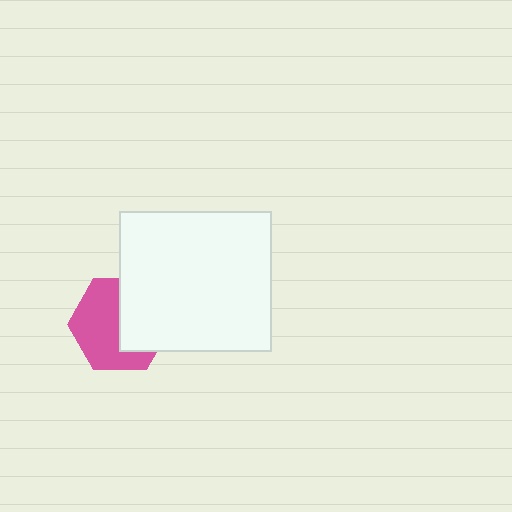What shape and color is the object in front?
The object in front is a white rectangle.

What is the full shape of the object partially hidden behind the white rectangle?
The partially hidden object is a pink hexagon.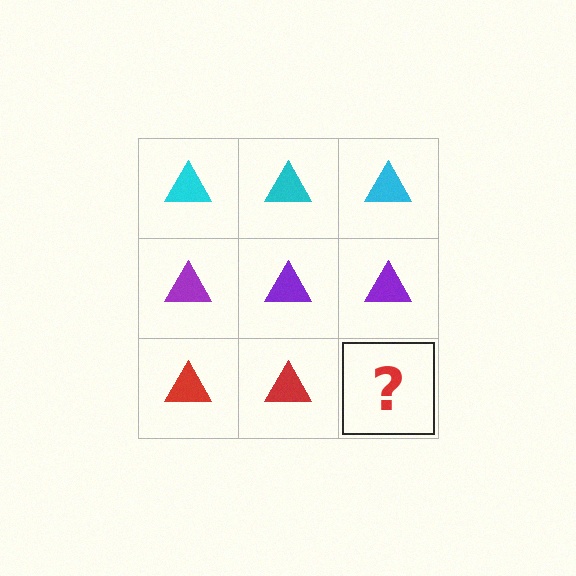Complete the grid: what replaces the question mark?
The question mark should be replaced with a red triangle.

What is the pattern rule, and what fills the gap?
The rule is that each row has a consistent color. The gap should be filled with a red triangle.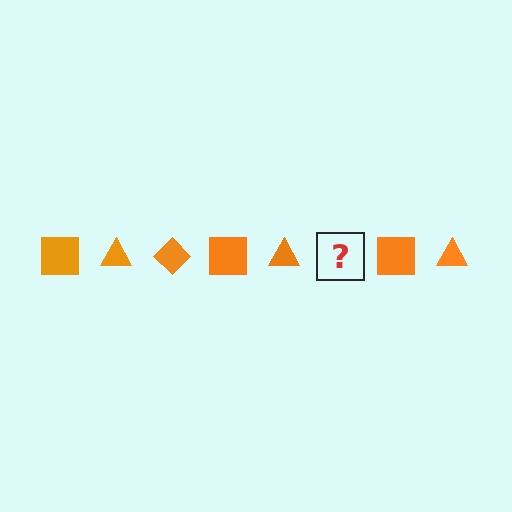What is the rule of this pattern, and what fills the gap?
The rule is that the pattern cycles through square, triangle, diamond shapes in orange. The gap should be filled with an orange diamond.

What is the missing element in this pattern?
The missing element is an orange diamond.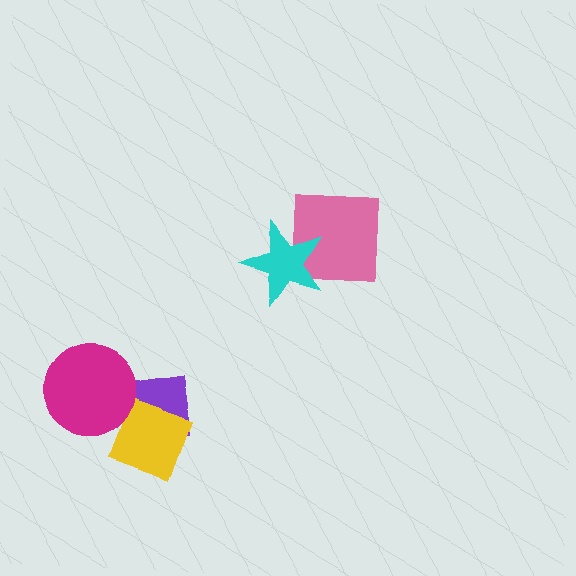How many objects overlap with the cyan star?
1 object overlaps with the cyan star.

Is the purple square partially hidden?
Yes, it is partially covered by another shape.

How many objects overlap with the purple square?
1 object overlaps with the purple square.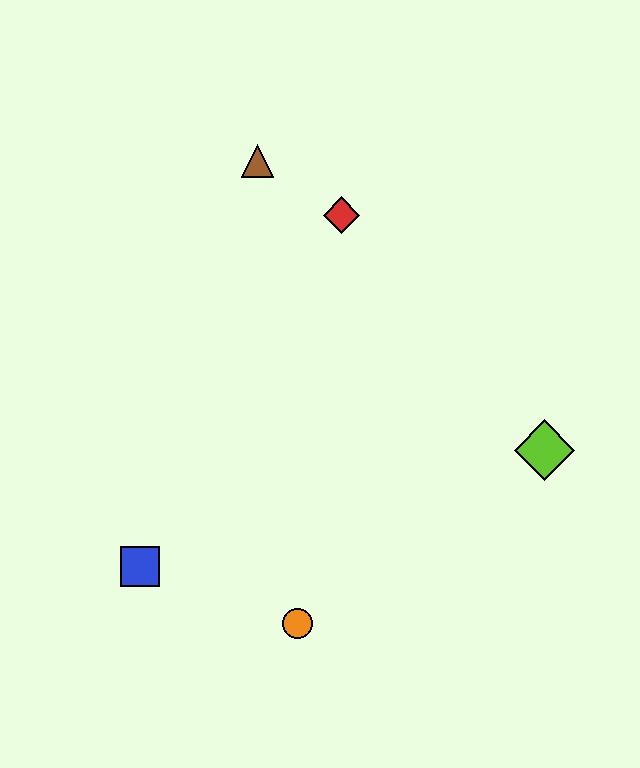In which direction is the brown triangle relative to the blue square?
The brown triangle is above the blue square.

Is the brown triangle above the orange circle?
Yes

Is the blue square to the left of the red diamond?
Yes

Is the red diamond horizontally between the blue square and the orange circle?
No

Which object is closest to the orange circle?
The blue square is closest to the orange circle.